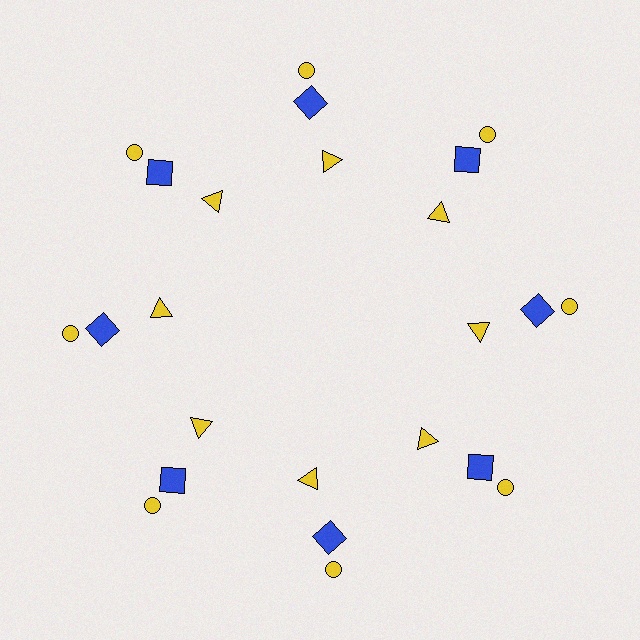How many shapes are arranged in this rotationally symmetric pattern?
There are 24 shapes, arranged in 8 groups of 3.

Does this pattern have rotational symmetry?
Yes, this pattern has 8-fold rotational symmetry. It looks the same after rotating 45 degrees around the center.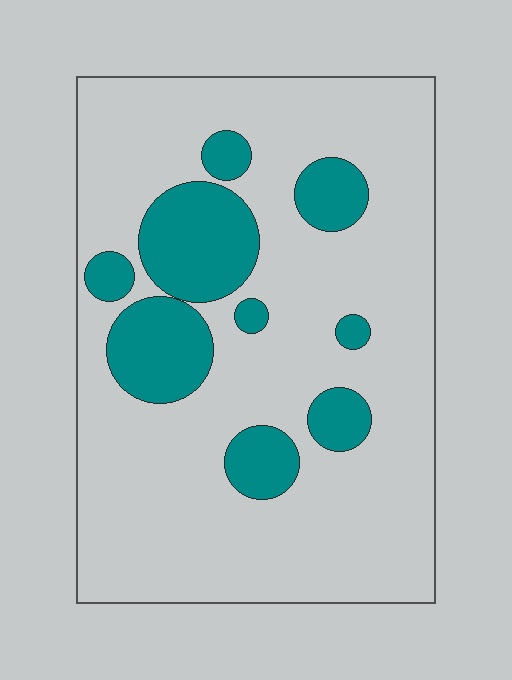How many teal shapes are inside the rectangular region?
9.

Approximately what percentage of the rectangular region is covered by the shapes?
Approximately 20%.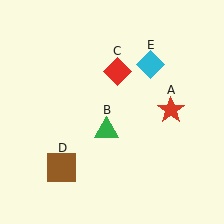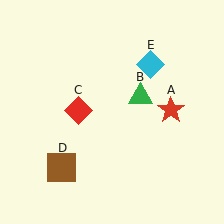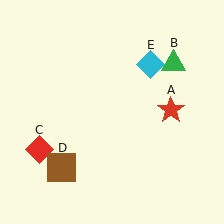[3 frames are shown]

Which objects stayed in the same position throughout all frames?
Red star (object A) and brown square (object D) and cyan diamond (object E) remained stationary.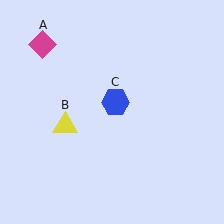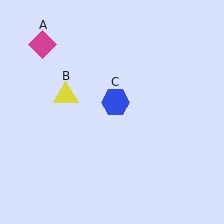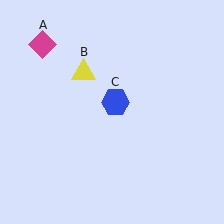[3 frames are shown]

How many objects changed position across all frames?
1 object changed position: yellow triangle (object B).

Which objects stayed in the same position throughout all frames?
Magenta diamond (object A) and blue hexagon (object C) remained stationary.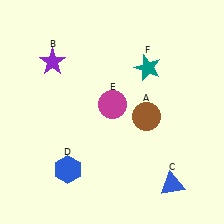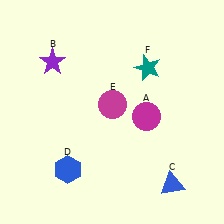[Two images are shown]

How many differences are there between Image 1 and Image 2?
There is 1 difference between the two images.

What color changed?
The circle (A) changed from brown in Image 1 to magenta in Image 2.